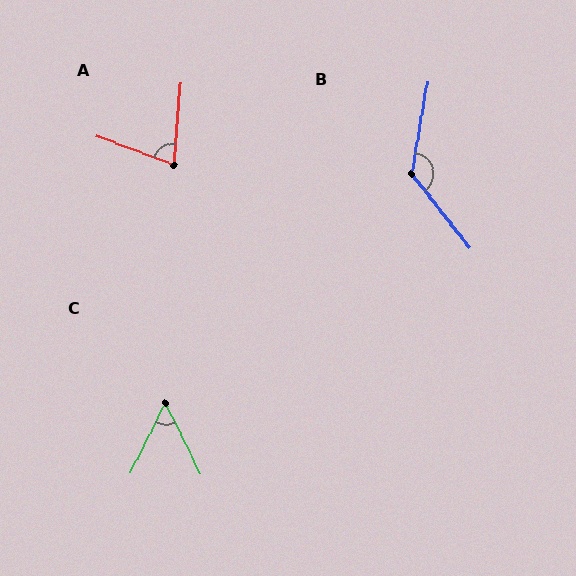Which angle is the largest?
B, at approximately 132 degrees.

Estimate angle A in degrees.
Approximately 74 degrees.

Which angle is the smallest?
C, at approximately 53 degrees.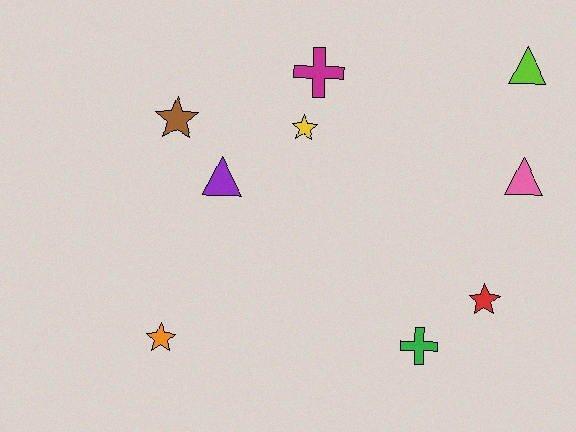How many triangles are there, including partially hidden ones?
There are 3 triangles.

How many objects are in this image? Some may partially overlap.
There are 9 objects.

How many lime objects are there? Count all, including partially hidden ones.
There is 1 lime object.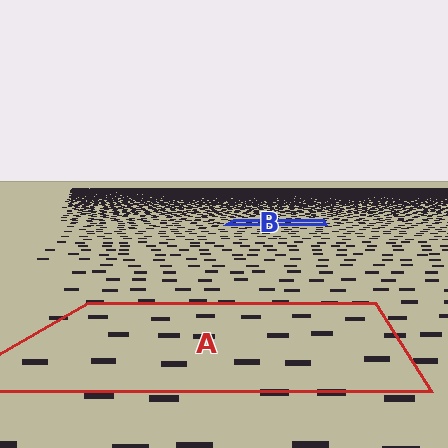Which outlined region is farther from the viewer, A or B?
Region B is farther from the viewer — the texture elements inside it appear smaller and more densely packed.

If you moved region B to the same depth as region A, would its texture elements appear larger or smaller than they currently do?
They would appear larger. At a closer depth, the same texture elements are projected at a bigger on-screen size.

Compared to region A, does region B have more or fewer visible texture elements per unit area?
Region B has more texture elements per unit area — they are packed more densely because it is farther away.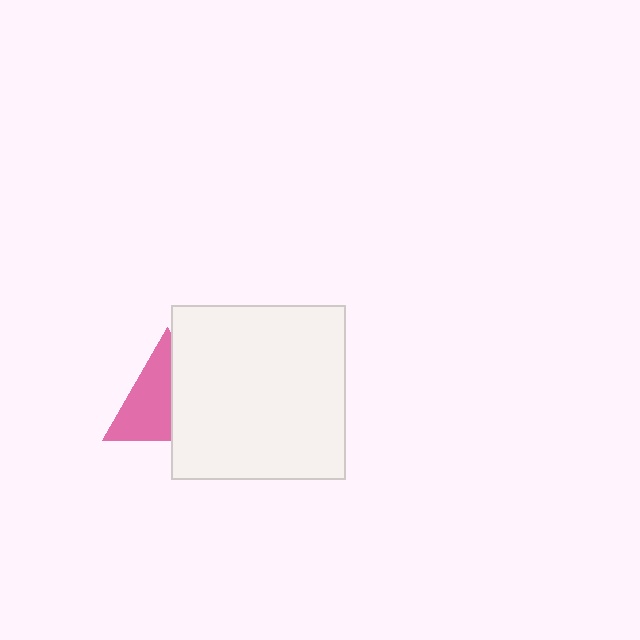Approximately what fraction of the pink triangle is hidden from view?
Roughly 44% of the pink triangle is hidden behind the white square.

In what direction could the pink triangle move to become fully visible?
The pink triangle could move left. That would shift it out from behind the white square entirely.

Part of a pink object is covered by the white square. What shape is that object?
It is a triangle.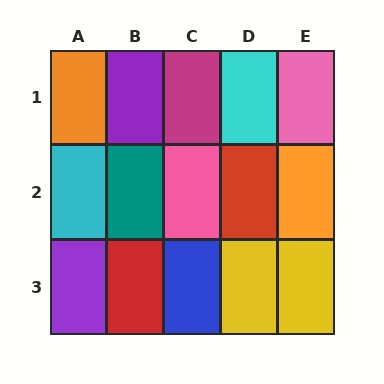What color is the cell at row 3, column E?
Yellow.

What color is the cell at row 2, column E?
Orange.